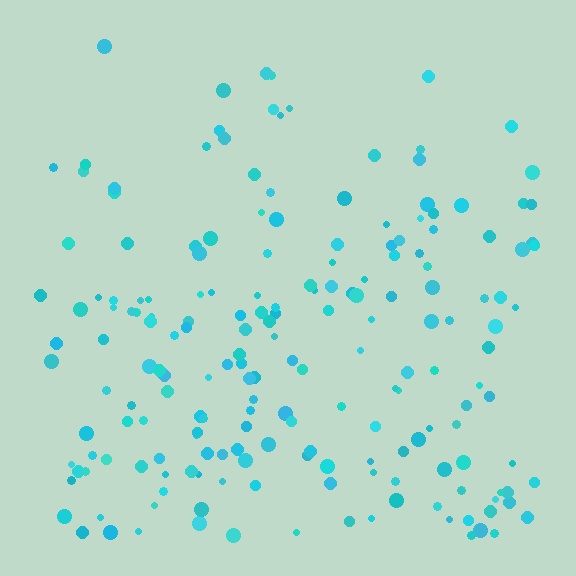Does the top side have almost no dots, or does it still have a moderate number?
Still a moderate number, just noticeably fewer than the bottom.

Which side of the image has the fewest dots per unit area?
The top.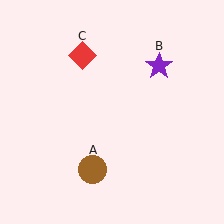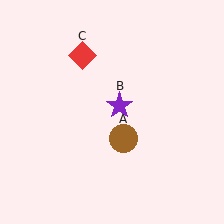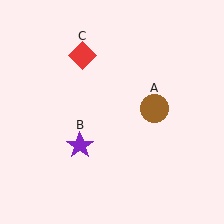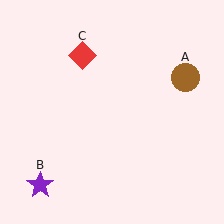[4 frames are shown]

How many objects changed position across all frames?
2 objects changed position: brown circle (object A), purple star (object B).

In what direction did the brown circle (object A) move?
The brown circle (object A) moved up and to the right.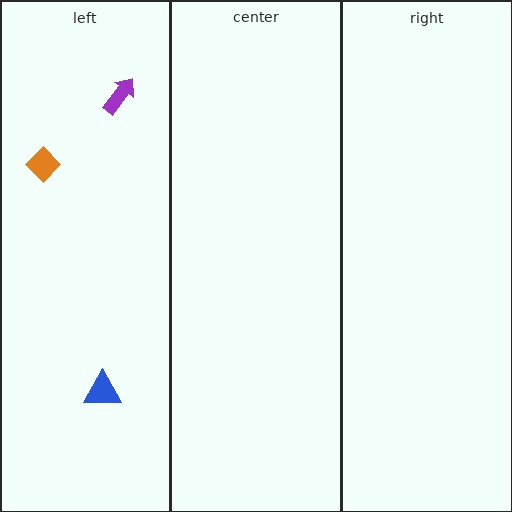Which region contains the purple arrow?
The left region.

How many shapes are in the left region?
3.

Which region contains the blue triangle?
The left region.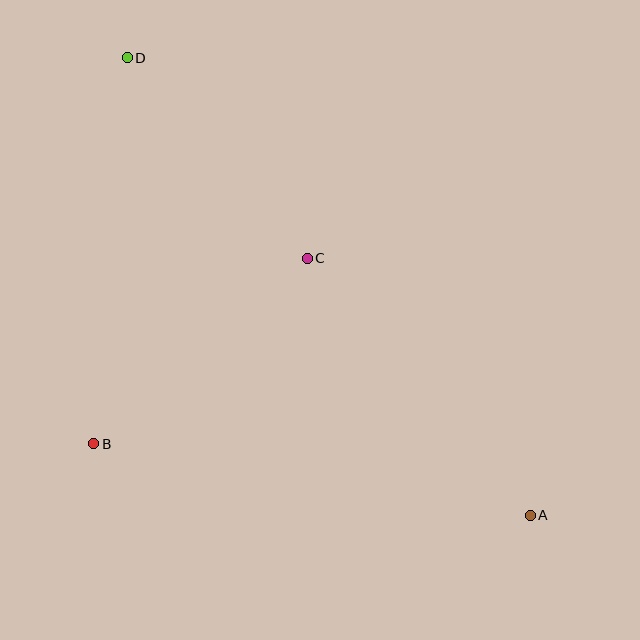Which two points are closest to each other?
Points C and D are closest to each other.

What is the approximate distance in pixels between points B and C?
The distance between B and C is approximately 283 pixels.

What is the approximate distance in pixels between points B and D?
The distance between B and D is approximately 387 pixels.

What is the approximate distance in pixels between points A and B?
The distance between A and B is approximately 442 pixels.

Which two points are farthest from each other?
Points A and D are farthest from each other.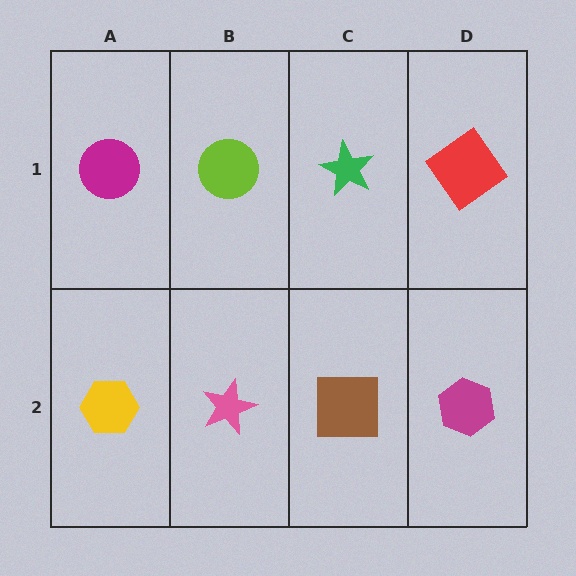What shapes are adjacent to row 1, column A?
A yellow hexagon (row 2, column A), a lime circle (row 1, column B).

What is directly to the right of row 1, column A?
A lime circle.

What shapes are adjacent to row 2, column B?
A lime circle (row 1, column B), a yellow hexagon (row 2, column A), a brown square (row 2, column C).